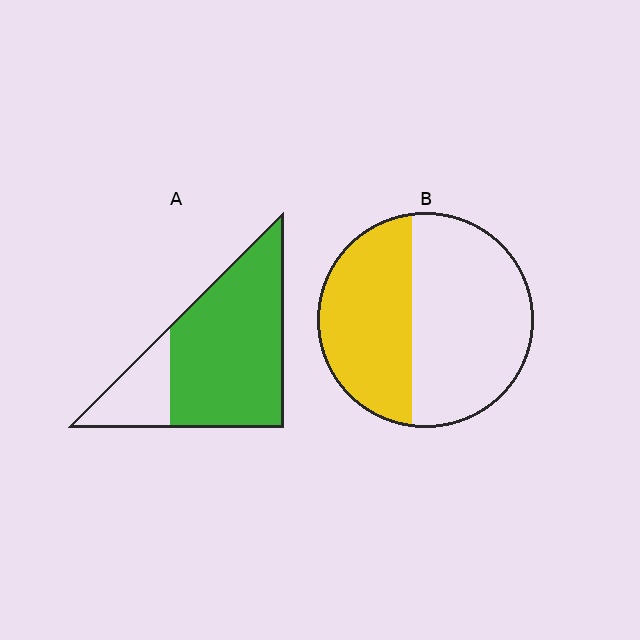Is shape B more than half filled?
No.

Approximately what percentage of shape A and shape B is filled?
A is approximately 80% and B is approximately 40%.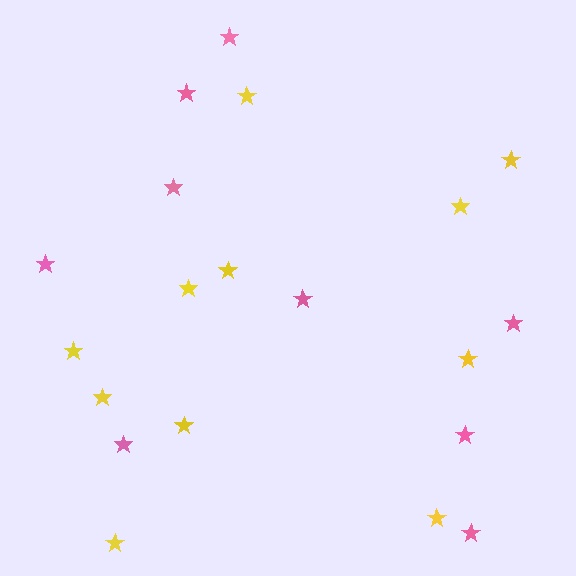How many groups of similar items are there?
There are 2 groups: one group of yellow stars (11) and one group of pink stars (9).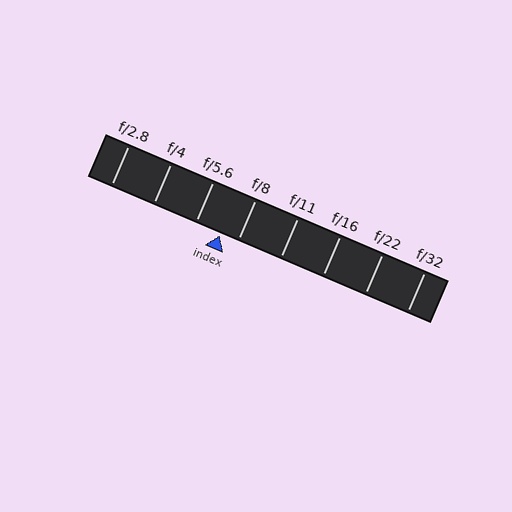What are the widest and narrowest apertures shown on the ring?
The widest aperture shown is f/2.8 and the narrowest is f/32.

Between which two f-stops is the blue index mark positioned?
The index mark is between f/5.6 and f/8.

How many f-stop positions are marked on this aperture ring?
There are 8 f-stop positions marked.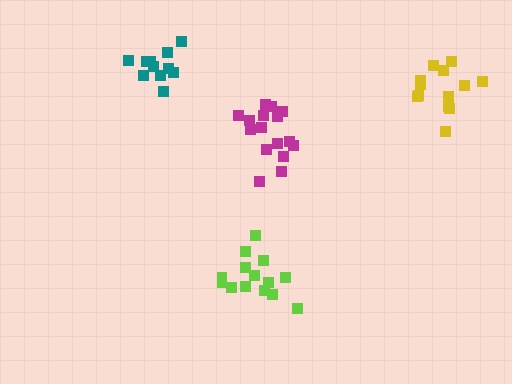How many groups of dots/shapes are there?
There are 4 groups.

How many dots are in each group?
Group 1: 16 dots, Group 2: 13 dots, Group 3: 11 dots, Group 4: 14 dots (54 total).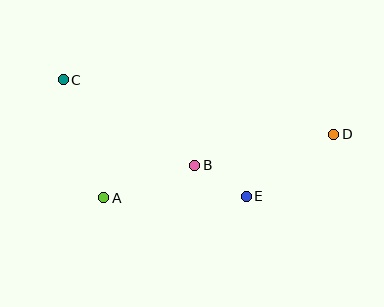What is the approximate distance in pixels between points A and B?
The distance between A and B is approximately 96 pixels.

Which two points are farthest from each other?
Points C and D are farthest from each other.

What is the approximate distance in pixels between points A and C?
The distance between A and C is approximately 125 pixels.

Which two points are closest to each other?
Points B and E are closest to each other.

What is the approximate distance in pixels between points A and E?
The distance between A and E is approximately 142 pixels.